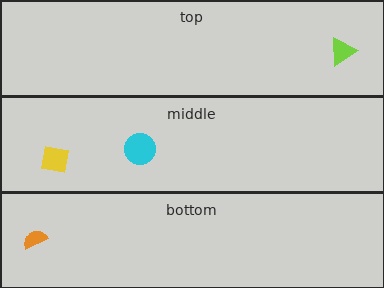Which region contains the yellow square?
The middle region.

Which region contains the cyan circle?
The middle region.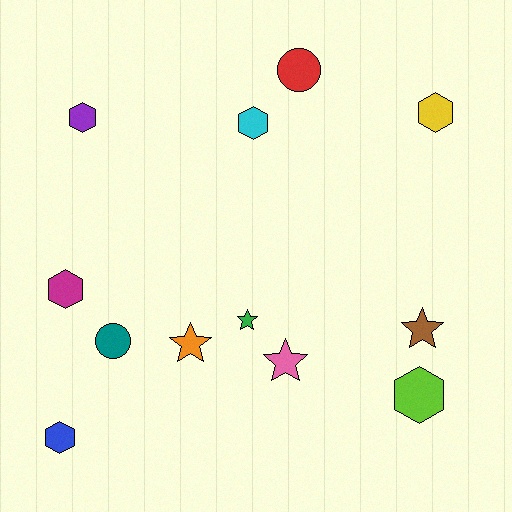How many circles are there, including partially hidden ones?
There are 2 circles.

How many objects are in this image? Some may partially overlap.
There are 12 objects.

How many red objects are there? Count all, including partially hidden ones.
There is 1 red object.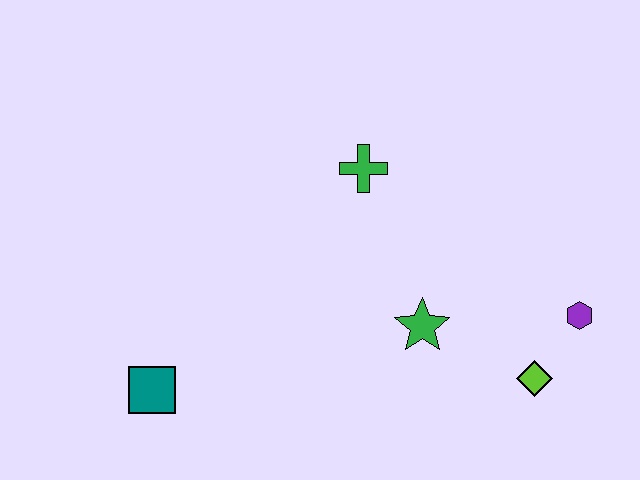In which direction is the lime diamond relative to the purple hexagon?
The lime diamond is below the purple hexagon.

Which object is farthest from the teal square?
The purple hexagon is farthest from the teal square.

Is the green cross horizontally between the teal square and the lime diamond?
Yes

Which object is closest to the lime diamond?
The purple hexagon is closest to the lime diamond.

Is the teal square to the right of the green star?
No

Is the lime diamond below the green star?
Yes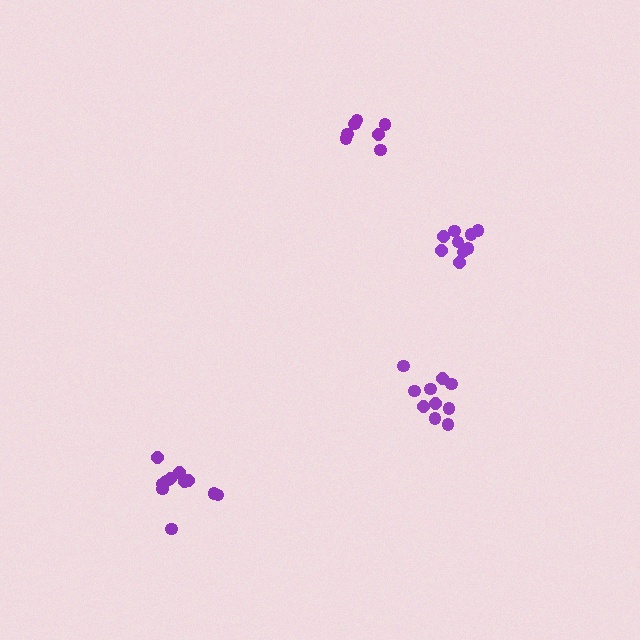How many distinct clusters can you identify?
There are 4 distinct clusters.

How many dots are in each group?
Group 1: 11 dots, Group 2: 9 dots, Group 3: 10 dots, Group 4: 7 dots (37 total).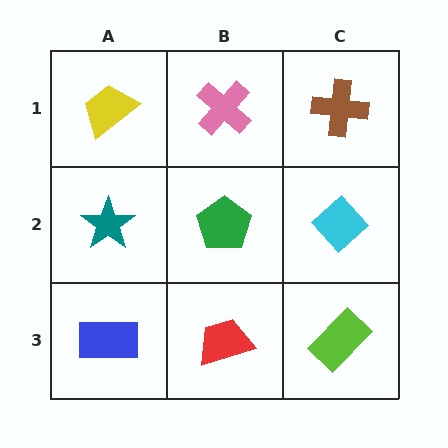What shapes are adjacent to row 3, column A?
A teal star (row 2, column A), a red trapezoid (row 3, column B).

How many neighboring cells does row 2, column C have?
3.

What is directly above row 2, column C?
A brown cross.